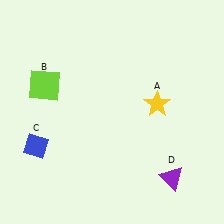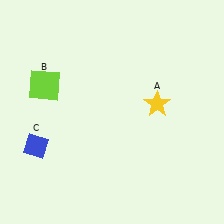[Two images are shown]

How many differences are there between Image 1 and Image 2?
There is 1 difference between the two images.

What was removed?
The purple triangle (D) was removed in Image 2.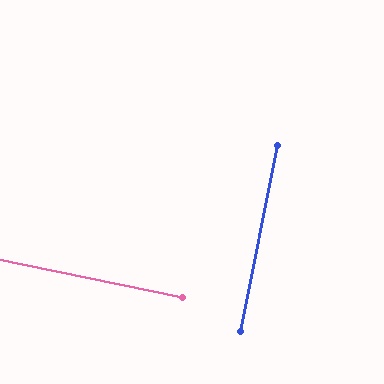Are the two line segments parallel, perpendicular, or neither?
Perpendicular — they meet at approximately 90°.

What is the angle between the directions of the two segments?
Approximately 90 degrees.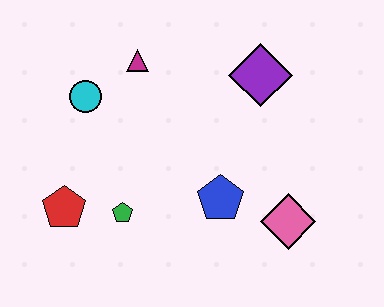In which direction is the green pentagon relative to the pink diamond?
The green pentagon is to the left of the pink diamond.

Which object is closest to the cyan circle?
The magenta triangle is closest to the cyan circle.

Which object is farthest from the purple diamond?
The red pentagon is farthest from the purple diamond.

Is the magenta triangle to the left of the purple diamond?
Yes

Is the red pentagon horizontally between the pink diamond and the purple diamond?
No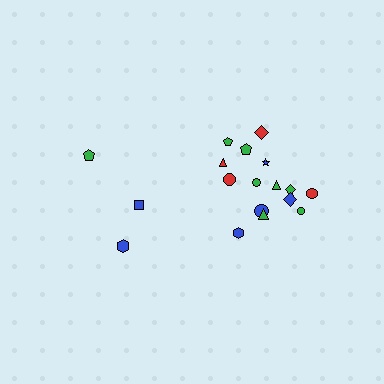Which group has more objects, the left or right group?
The right group.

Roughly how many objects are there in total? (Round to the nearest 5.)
Roughly 20 objects in total.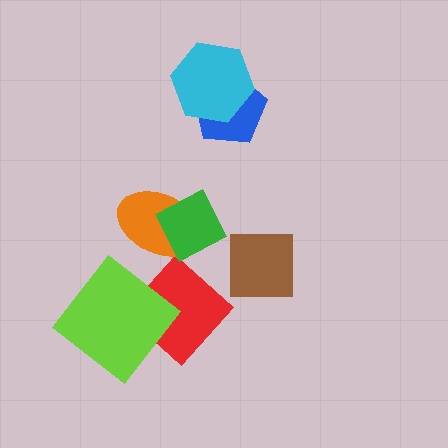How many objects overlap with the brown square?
0 objects overlap with the brown square.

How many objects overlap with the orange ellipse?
1 object overlaps with the orange ellipse.